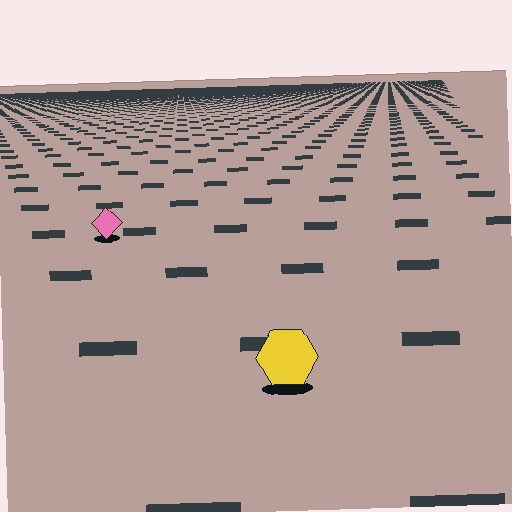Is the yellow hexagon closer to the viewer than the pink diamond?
Yes. The yellow hexagon is closer — you can tell from the texture gradient: the ground texture is coarser near it.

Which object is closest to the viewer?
The yellow hexagon is closest. The texture marks near it are larger and more spread out.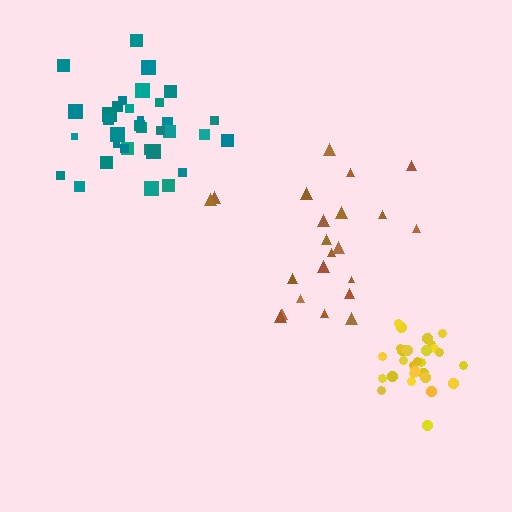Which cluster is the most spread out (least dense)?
Brown.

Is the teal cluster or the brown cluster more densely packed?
Teal.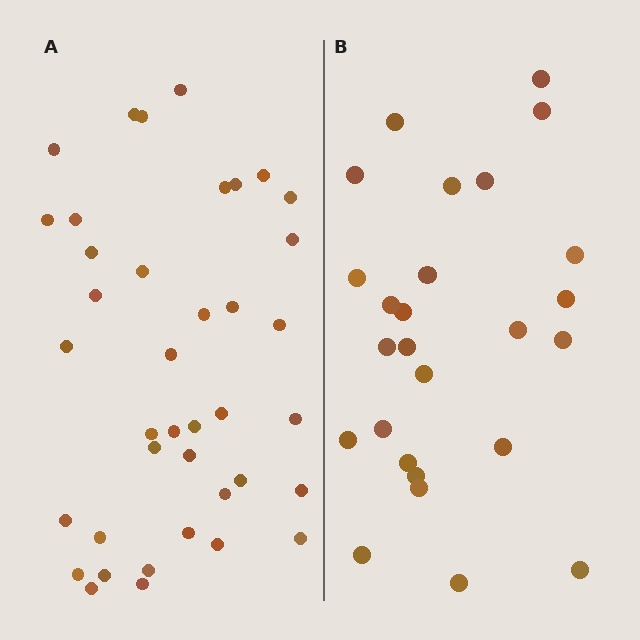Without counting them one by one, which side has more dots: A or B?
Region A (the left region) has more dots.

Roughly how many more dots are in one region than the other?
Region A has approximately 15 more dots than region B.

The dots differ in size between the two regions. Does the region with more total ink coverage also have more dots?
No. Region B has more total ink coverage because its dots are larger, but region A actually contains more individual dots. Total area can be misleading — the number of items is what matters here.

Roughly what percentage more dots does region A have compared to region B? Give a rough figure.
About 50% more.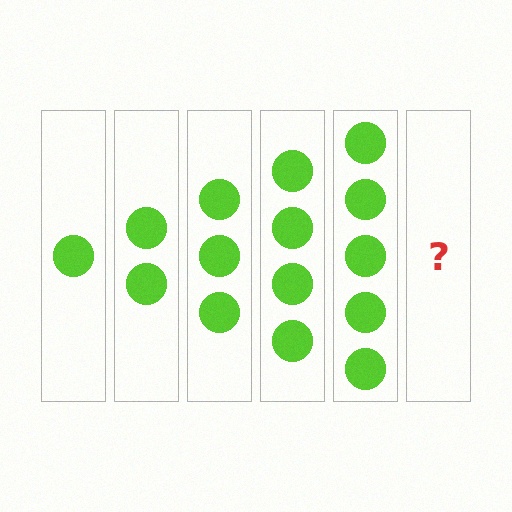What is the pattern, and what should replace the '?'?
The pattern is that each step adds one more circle. The '?' should be 6 circles.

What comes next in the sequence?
The next element should be 6 circles.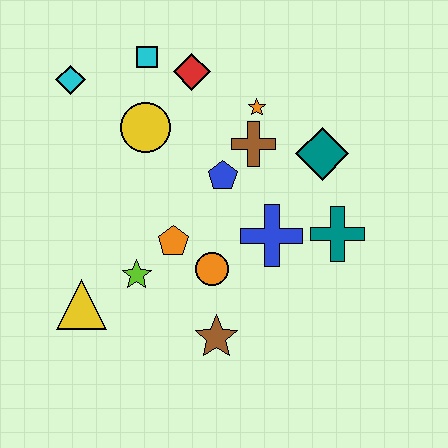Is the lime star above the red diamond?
No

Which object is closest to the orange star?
The brown cross is closest to the orange star.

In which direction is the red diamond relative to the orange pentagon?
The red diamond is above the orange pentagon.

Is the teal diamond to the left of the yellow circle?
No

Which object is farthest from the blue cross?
The cyan diamond is farthest from the blue cross.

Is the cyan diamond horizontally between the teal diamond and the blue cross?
No